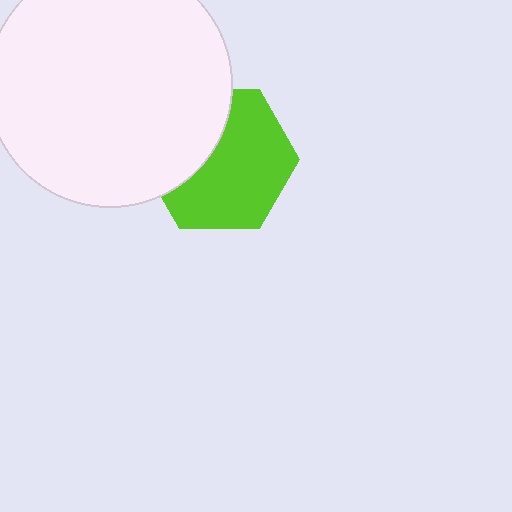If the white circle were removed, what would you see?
You would see the complete lime hexagon.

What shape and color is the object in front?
The object in front is a white circle.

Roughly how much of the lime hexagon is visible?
About half of it is visible (roughly 64%).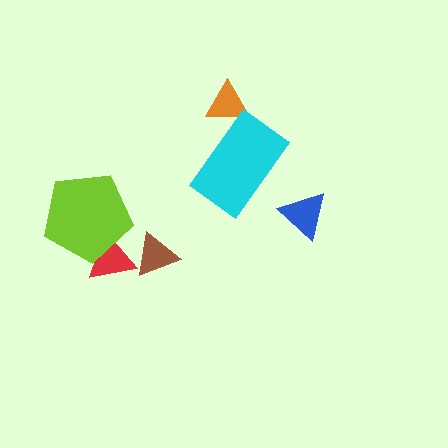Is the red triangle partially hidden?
Yes, it is partially covered by another shape.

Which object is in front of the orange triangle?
The cyan rectangle is in front of the orange triangle.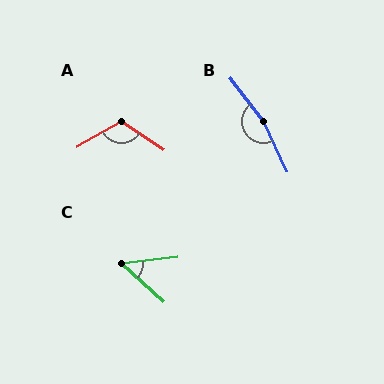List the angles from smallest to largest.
C (49°), A (116°), B (168°).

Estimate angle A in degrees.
Approximately 116 degrees.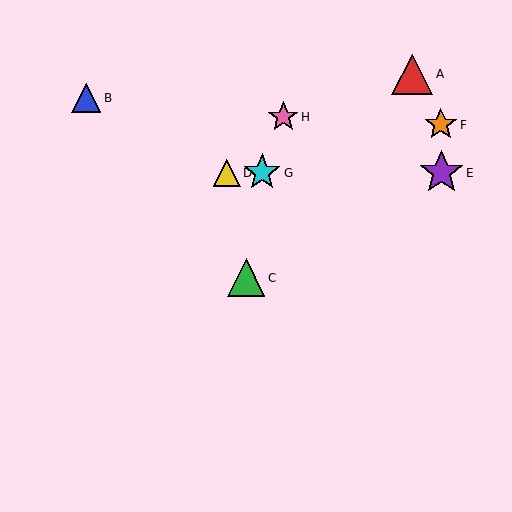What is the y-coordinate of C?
Object C is at y≈278.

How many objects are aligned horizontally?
3 objects (D, E, G) are aligned horizontally.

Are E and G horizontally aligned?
Yes, both are at y≈173.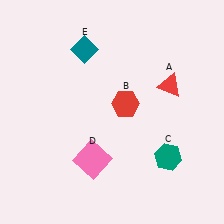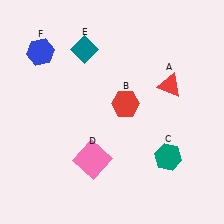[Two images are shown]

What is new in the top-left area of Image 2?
A blue hexagon (F) was added in the top-left area of Image 2.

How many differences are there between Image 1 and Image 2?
There is 1 difference between the two images.